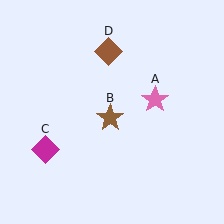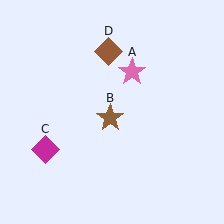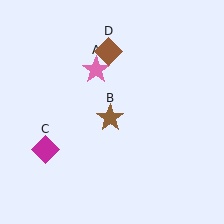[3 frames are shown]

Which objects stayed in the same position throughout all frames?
Brown star (object B) and magenta diamond (object C) and brown diamond (object D) remained stationary.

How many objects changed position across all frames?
1 object changed position: pink star (object A).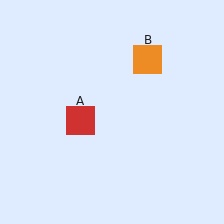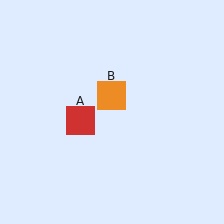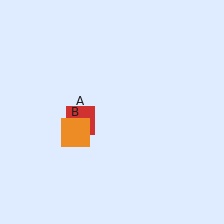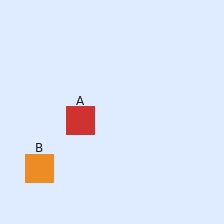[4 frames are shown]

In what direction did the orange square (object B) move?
The orange square (object B) moved down and to the left.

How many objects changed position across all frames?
1 object changed position: orange square (object B).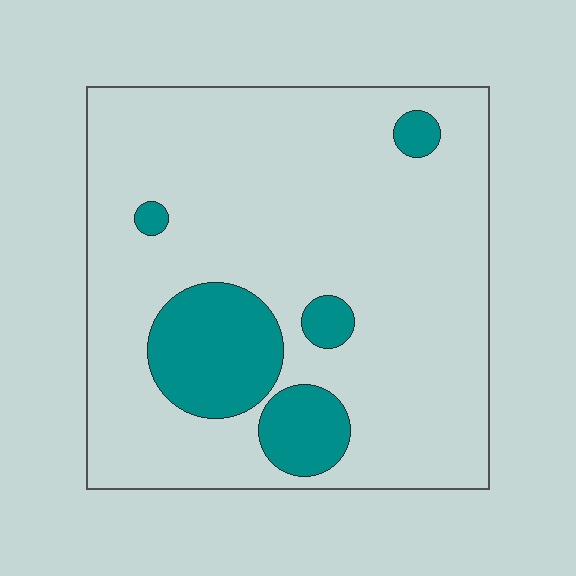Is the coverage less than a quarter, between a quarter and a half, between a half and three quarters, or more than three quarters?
Less than a quarter.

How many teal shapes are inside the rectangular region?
5.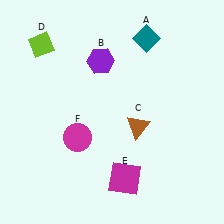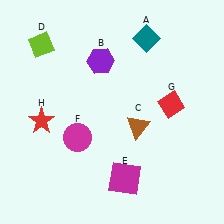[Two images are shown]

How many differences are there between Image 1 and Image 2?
There are 2 differences between the two images.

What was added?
A red diamond (G), a red star (H) were added in Image 2.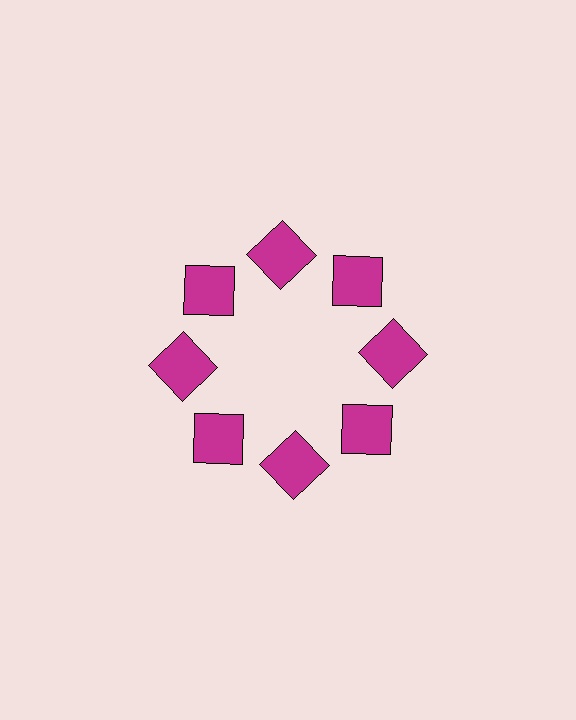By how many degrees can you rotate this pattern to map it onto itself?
The pattern maps onto itself every 45 degrees of rotation.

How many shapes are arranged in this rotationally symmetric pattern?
There are 8 shapes, arranged in 8 groups of 1.